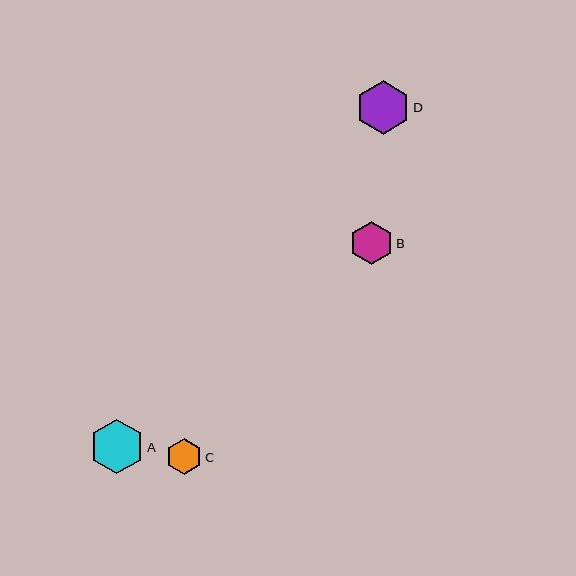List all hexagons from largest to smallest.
From largest to smallest: A, D, B, C.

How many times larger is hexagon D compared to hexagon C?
Hexagon D is approximately 1.5 times the size of hexagon C.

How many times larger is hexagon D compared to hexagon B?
Hexagon D is approximately 1.2 times the size of hexagon B.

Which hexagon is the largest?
Hexagon A is the largest with a size of approximately 55 pixels.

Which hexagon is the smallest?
Hexagon C is the smallest with a size of approximately 36 pixels.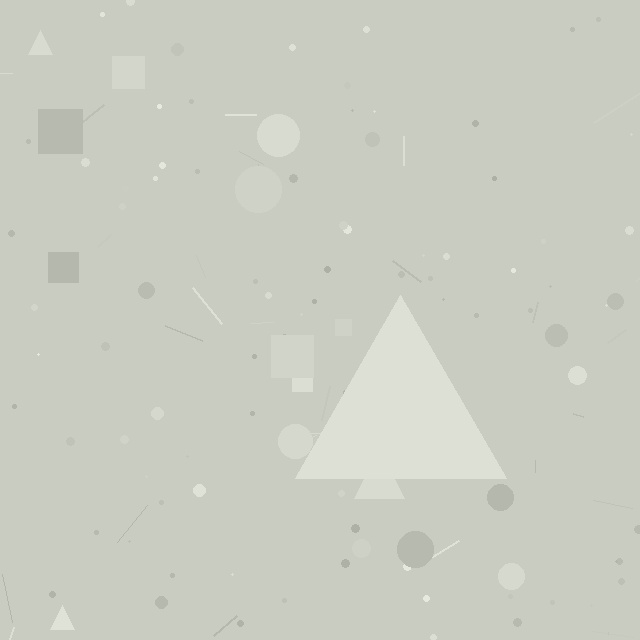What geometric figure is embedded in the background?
A triangle is embedded in the background.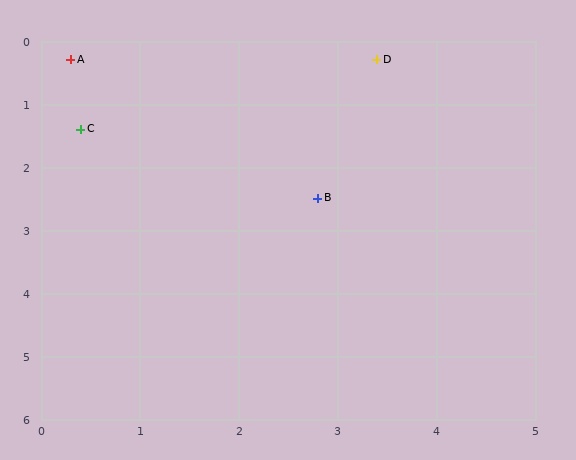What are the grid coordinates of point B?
Point B is at approximately (2.8, 2.5).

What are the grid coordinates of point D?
Point D is at approximately (3.4, 0.3).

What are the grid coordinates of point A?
Point A is at approximately (0.3, 0.3).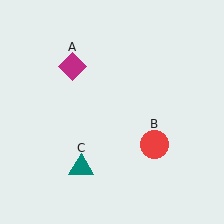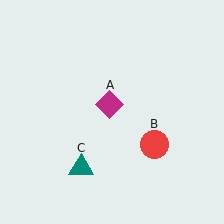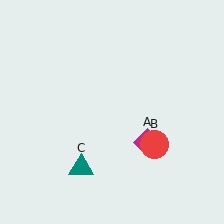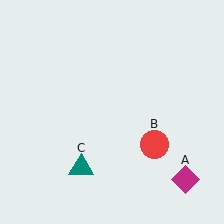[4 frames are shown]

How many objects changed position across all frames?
1 object changed position: magenta diamond (object A).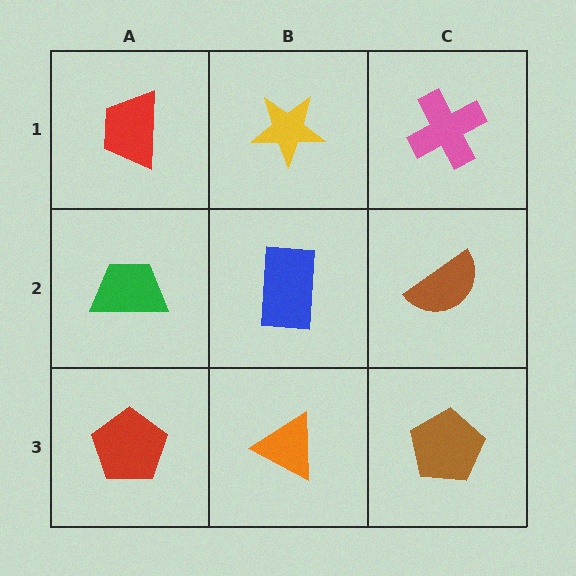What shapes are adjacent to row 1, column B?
A blue rectangle (row 2, column B), a red trapezoid (row 1, column A), a pink cross (row 1, column C).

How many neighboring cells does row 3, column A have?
2.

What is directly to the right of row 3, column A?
An orange triangle.